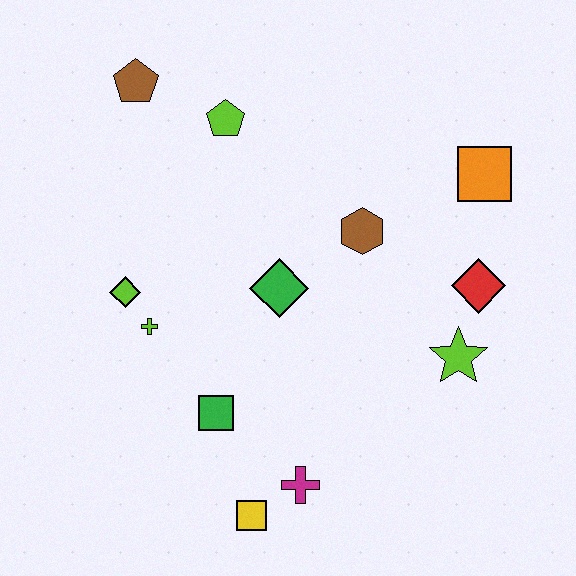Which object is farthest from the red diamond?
The brown pentagon is farthest from the red diamond.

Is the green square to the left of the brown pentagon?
No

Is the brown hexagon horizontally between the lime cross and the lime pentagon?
No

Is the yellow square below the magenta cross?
Yes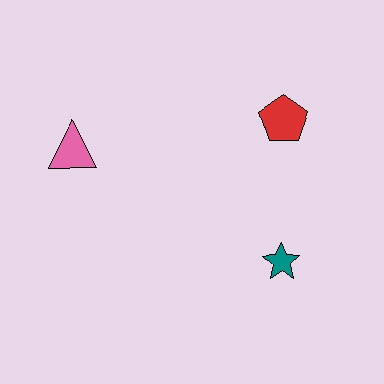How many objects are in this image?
There are 3 objects.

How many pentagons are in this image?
There is 1 pentagon.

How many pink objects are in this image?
There is 1 pink object.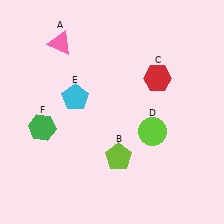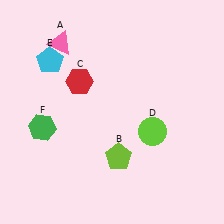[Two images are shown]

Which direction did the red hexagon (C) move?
The red hexagon (C) moved left.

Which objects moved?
The objects that moved are: the red hexagon (C), the cyan pentagon (E).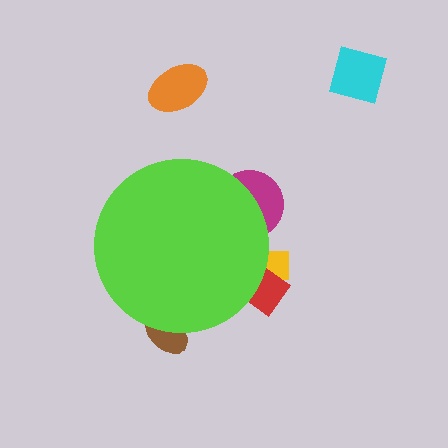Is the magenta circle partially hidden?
Yes, the magenta circle is partially hidden behind the lime circle.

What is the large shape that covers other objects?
A lime circle.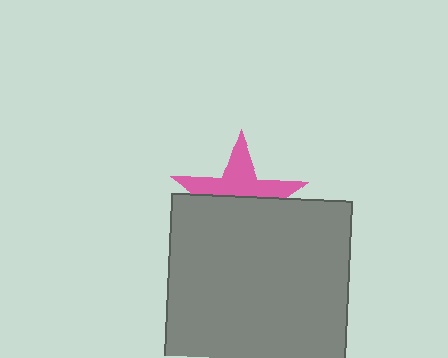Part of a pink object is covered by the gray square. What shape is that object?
It is a star.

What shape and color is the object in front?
The object in front is a gray square.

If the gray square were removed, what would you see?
You would see the complete pink star.